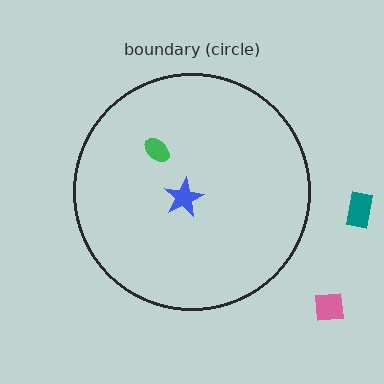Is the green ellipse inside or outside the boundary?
Inside.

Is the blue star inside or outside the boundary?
Inside.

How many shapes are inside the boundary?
2 inside, 2 outside.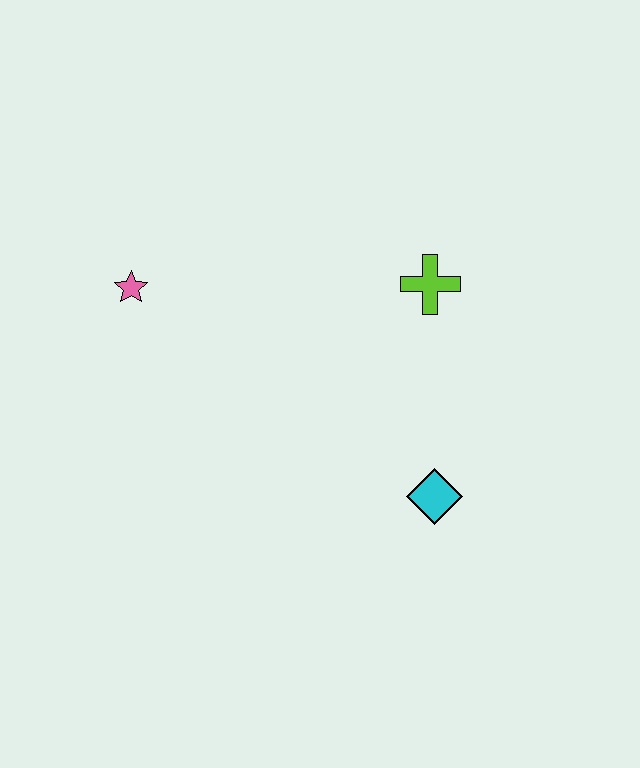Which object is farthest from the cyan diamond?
The pink star is farthest from the cyan diamond.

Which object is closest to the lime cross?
The cyan diamond is closest to the lime cross.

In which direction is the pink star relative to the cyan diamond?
The pink star is to the left of the cyan diamond.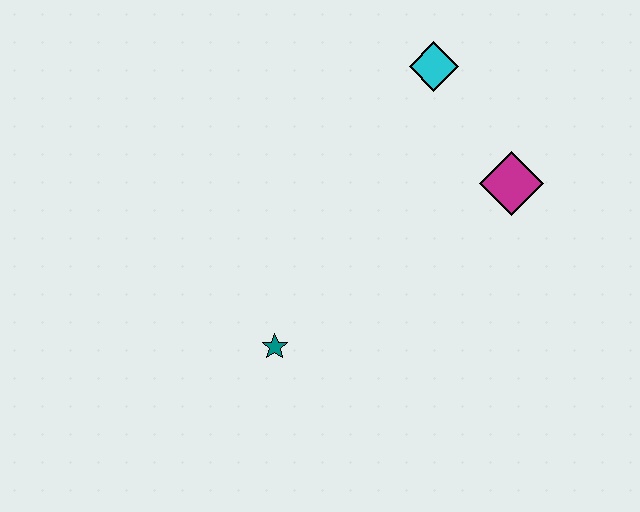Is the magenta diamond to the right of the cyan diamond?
Yes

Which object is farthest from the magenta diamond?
The teal star is farthest from the magenta diamond.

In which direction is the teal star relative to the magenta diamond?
The teal star is to the left of the magenta diamond.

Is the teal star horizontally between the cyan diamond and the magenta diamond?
No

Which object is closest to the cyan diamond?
The magenta diamond is closest to the cyan diamond.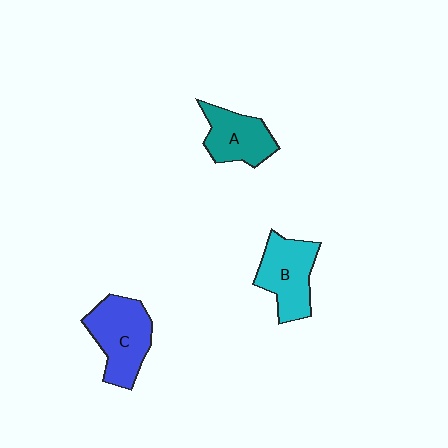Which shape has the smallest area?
Shape A (teal).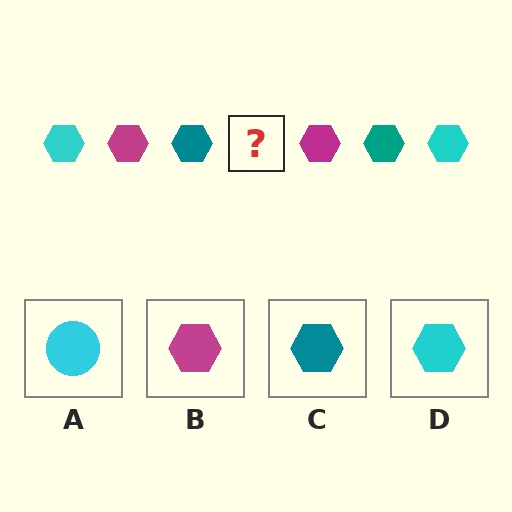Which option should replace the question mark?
Option D.